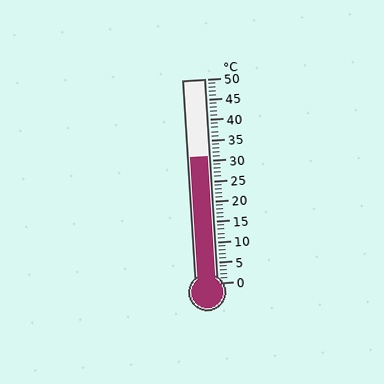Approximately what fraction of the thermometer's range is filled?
The thermometer is filled to approximately 60% of its range.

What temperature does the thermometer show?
The thermometer shows approximately 31°C.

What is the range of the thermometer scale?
The thermometer scale ranges from 0°C to 50°C.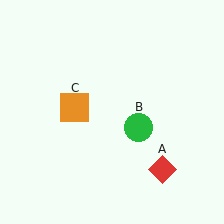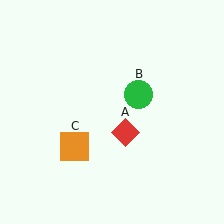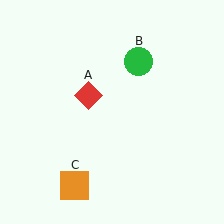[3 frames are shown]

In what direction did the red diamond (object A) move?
The red diamond (object A) moved up and to the left.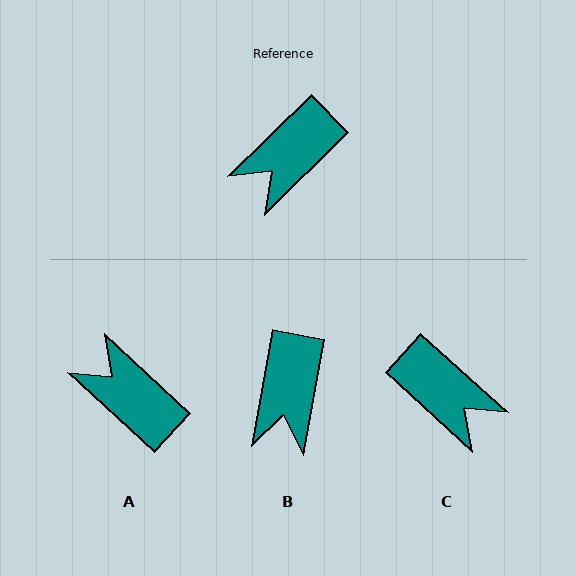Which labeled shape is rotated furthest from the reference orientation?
C, about 94 degrees away.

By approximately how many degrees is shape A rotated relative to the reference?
Approximately 87 degrees clockwise.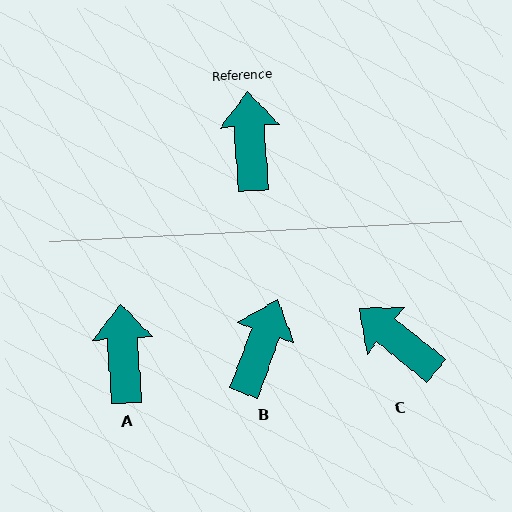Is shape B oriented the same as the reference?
No, it is off by about 23 degrees.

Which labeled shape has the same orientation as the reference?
A.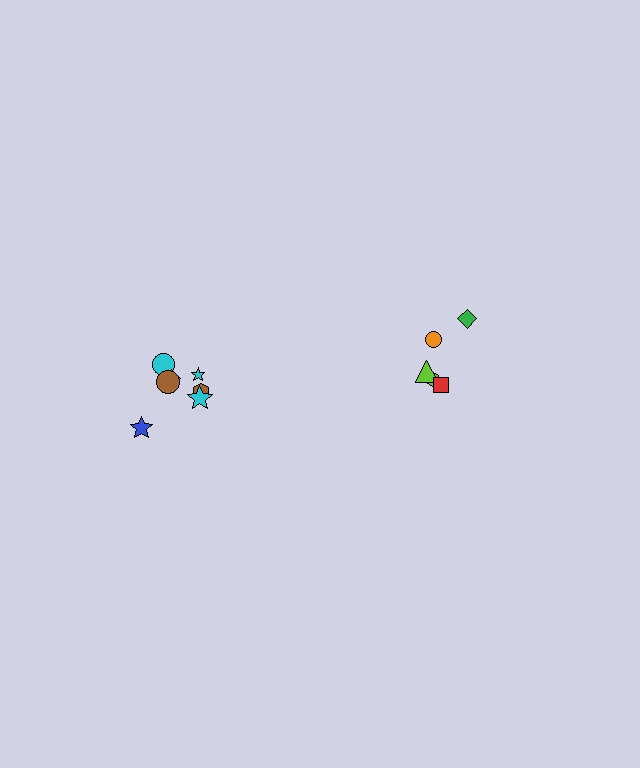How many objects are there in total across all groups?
There are 12 objects.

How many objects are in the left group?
There are 7 objects.